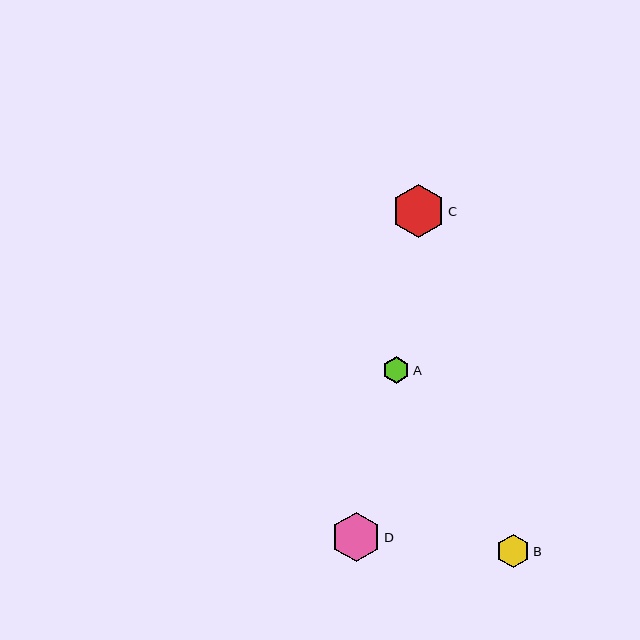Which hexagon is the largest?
Hexagon C is the largest with a size of approximately 53 pixels.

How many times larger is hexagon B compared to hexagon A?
Hexagon B is approximately 1.2 times the size of hexagon A.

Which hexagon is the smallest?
Hexagon A is the smallest with a size of approximately 27 pixels.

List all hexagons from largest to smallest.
From largest to smallest: C, D, B, A.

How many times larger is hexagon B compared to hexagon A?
Hexagon B is approximately 1.2 times the size of hexagon A.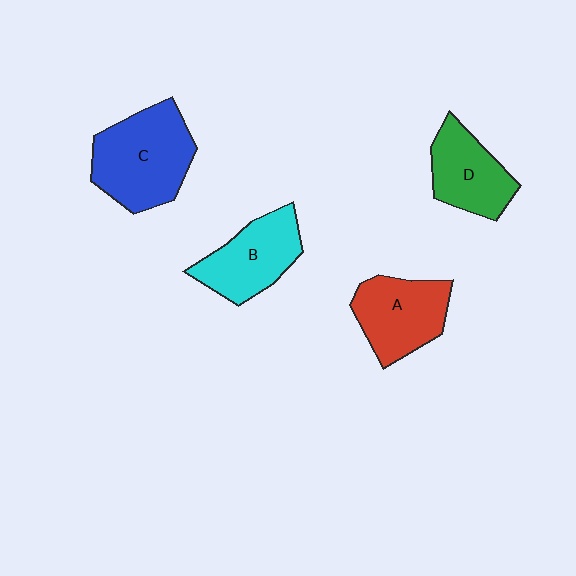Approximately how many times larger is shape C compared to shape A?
Approximately 1.3 times.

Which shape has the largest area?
Shape C (blue).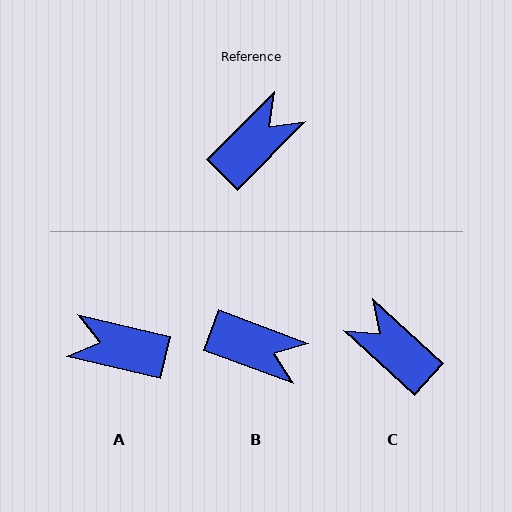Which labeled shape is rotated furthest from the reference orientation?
A, about 121 degrees away.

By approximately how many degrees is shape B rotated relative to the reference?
Approximately 66 degrees clockwise.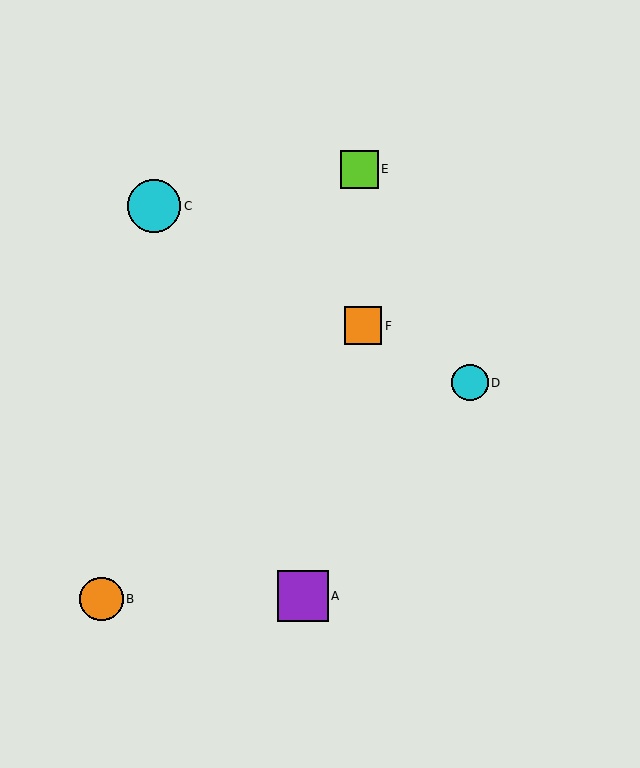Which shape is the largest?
The cyan circle (labeled C) is the largest.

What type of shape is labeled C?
Shape C is a cyan circle.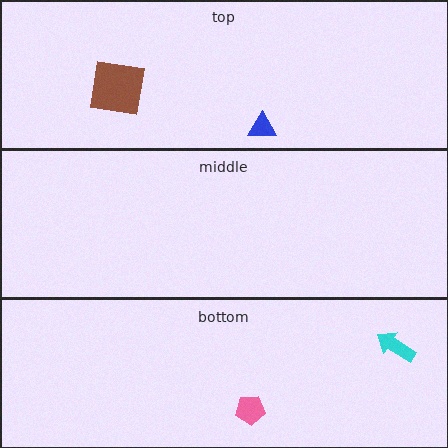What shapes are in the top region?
The blue triangle, the brown square.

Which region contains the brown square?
The top region.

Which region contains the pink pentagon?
The bottom region.